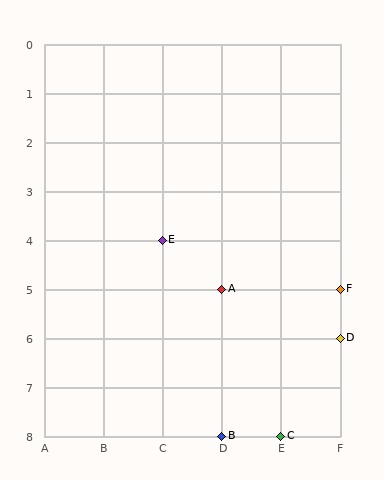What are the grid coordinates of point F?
Point F is at grid coordinates (F, 5).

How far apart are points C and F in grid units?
Points C and F are 1 column and 3 rows apart (about 3.2 grid units diagonally).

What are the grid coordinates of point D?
Point D is at grid coordinates (F, 6).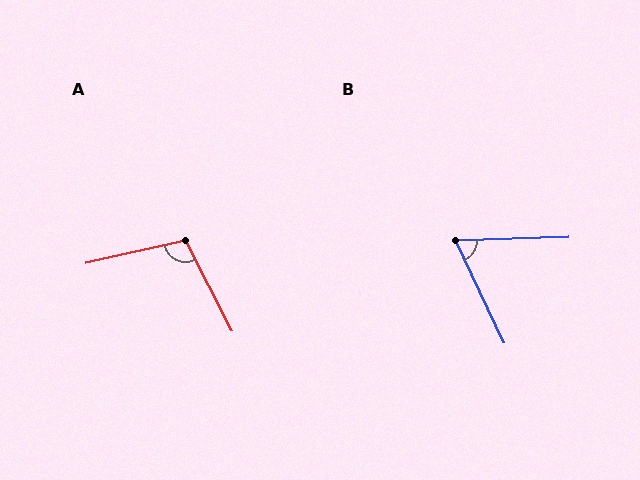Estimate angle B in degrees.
Approximately 66 degrees.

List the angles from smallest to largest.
B (66°), A (105°).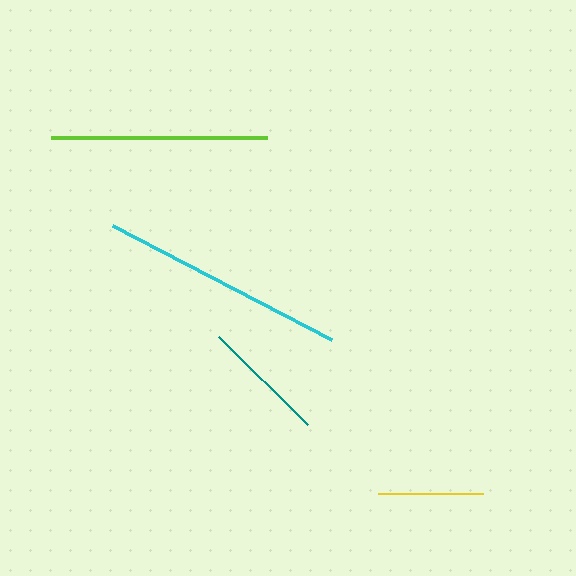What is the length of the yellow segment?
The yellow segment is approximately 105 pixels long.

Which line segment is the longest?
The cyan line is the longest at approximately 247 pixels.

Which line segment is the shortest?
The yellow line is the shortest at approximately 105 pixels.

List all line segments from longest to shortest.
From longest to shortest: cyan, lime, teal, yellow.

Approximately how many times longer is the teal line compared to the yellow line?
The teal line is approximately 1.2 times the length of the yellow line.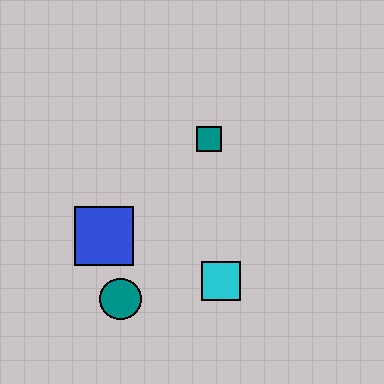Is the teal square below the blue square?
No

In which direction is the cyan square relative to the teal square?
The cyan square is below the teal square.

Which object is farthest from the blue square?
The teal square is farthest from the blue square.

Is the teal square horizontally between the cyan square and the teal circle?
Yes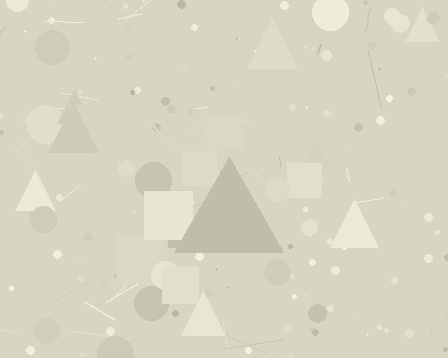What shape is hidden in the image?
A triangle is hidden in the image.